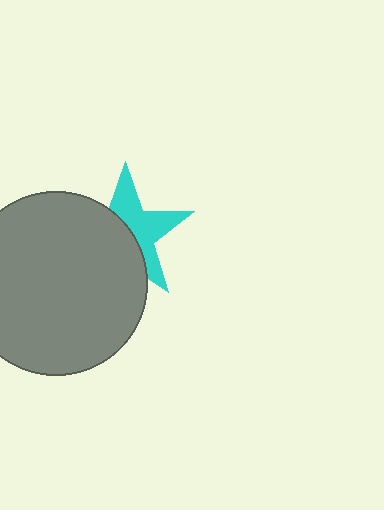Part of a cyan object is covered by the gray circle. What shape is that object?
It is a star.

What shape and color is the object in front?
The object in front is a gray circle.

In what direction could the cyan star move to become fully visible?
The cyan star could move toward the upper-right. That would shift it out from behind the gray circle entirely.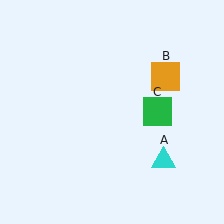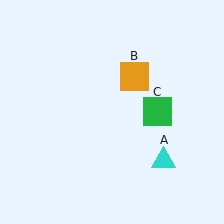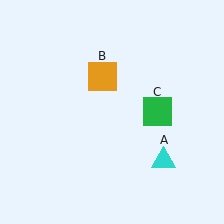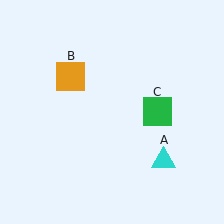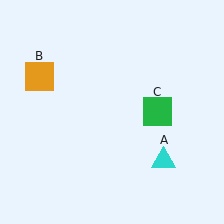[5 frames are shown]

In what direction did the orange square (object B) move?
The orange square (object B) moved left.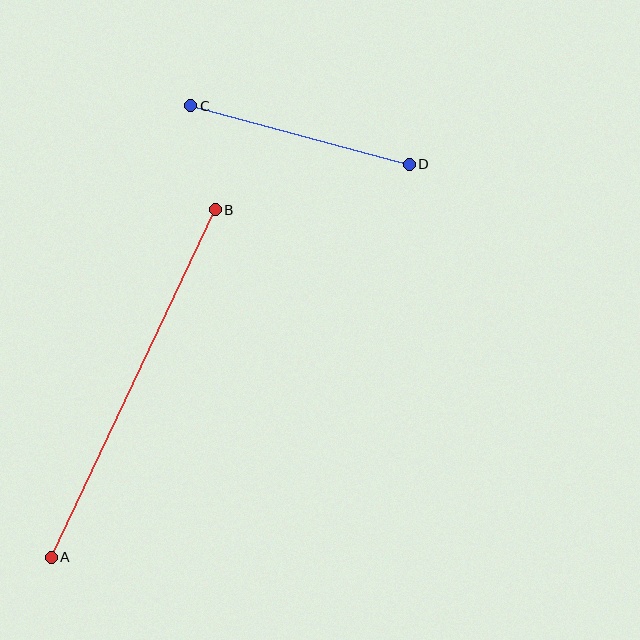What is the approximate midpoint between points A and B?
The midpoint is at approximately (133, 383) pixels.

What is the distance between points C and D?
The distance is approximately 226 pixels.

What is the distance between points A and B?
The distance is approximately 384 pixels.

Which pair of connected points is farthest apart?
Points A and B are farthest apart.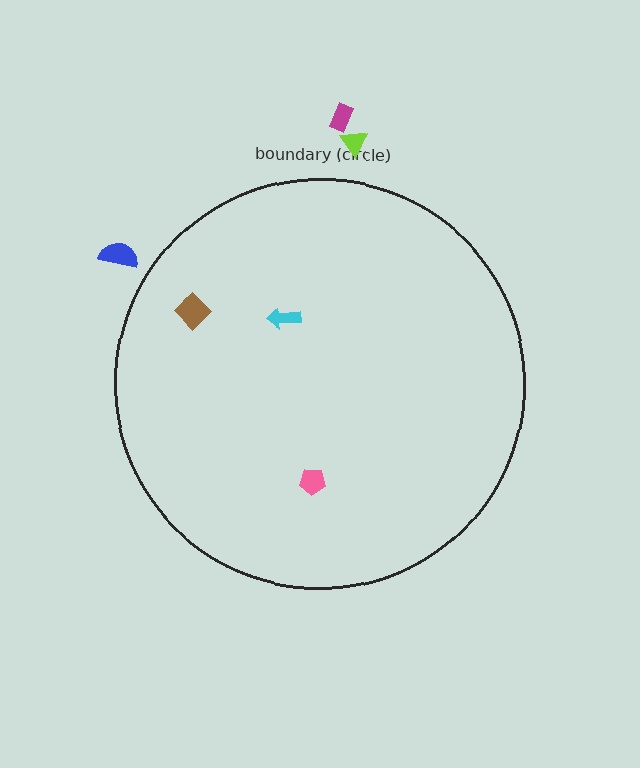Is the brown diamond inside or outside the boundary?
Inside.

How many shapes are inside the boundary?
3 inside, 3 outside.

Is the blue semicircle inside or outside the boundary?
Outside.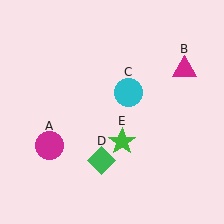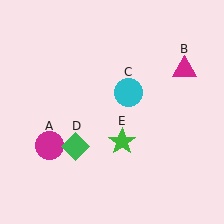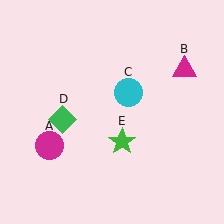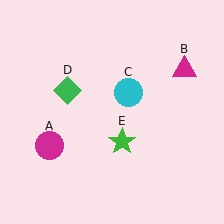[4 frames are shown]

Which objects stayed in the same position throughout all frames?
Magenta circle (object A) and magenta triangle (object B) and cyan circle (object C) and green star (object E) remained stationary.